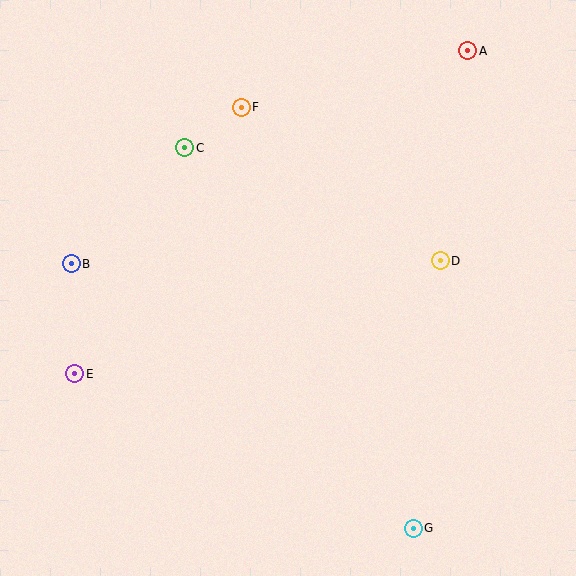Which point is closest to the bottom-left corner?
Point E is closest to the bottom-left corner.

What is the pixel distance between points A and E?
The distance between A and E is 509 pixels.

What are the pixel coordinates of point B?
Point B is at (71, 264).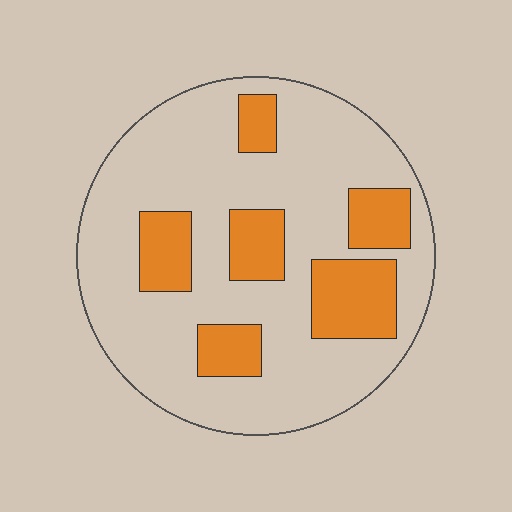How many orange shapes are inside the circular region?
6.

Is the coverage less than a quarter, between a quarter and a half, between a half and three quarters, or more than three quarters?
Less than a quarter.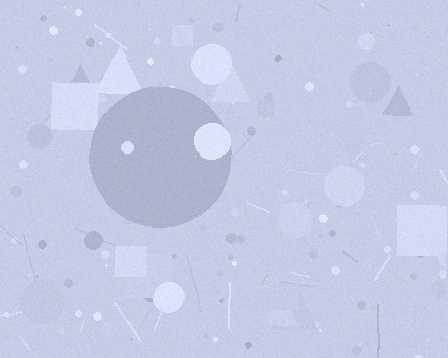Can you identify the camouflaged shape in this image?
The camouflaged shape is a circle.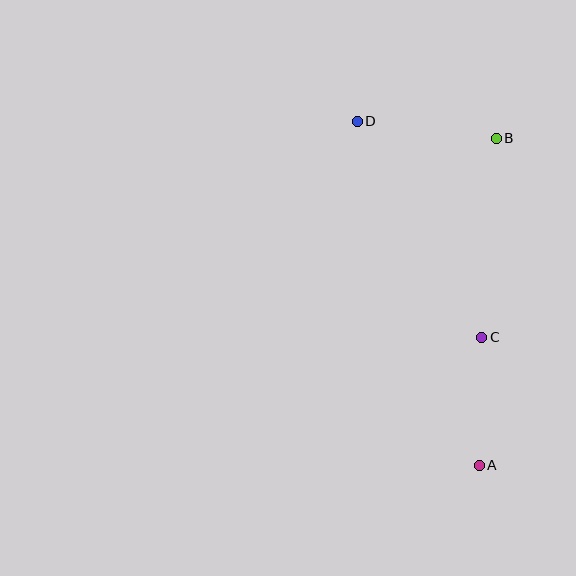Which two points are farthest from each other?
Points A and D are farthest from each other.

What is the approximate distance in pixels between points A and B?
The distance between A and B is approximately 327 pixels.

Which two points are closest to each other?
Points A and C are closest to each other.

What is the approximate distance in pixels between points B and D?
The distance between B and D is approximately 140 pixels.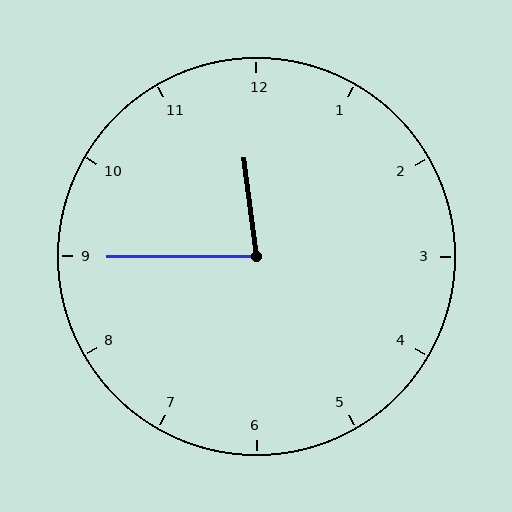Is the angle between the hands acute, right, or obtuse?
It is acute.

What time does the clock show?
11:45.